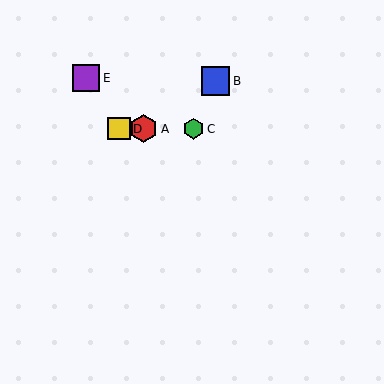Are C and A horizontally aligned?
Yes, both are at y≈129.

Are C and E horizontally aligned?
No, C is at y≈129 and E is at y≈78.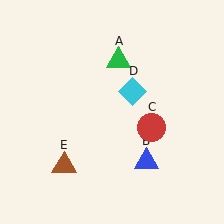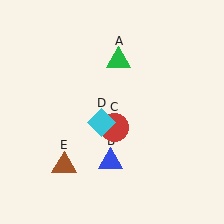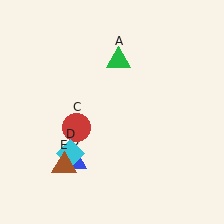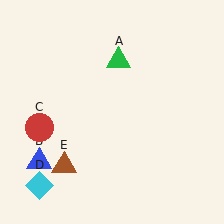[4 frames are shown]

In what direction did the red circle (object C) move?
The red circle (object C) moved left.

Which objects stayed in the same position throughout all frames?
Green triangle (object A) and brown triangle (object E) remained stationary.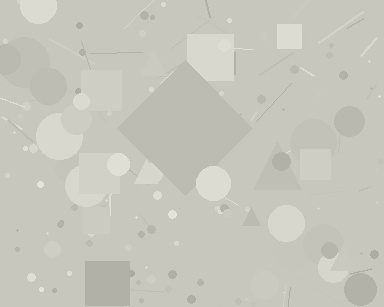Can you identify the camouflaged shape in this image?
The camouflaged shape is a diamond.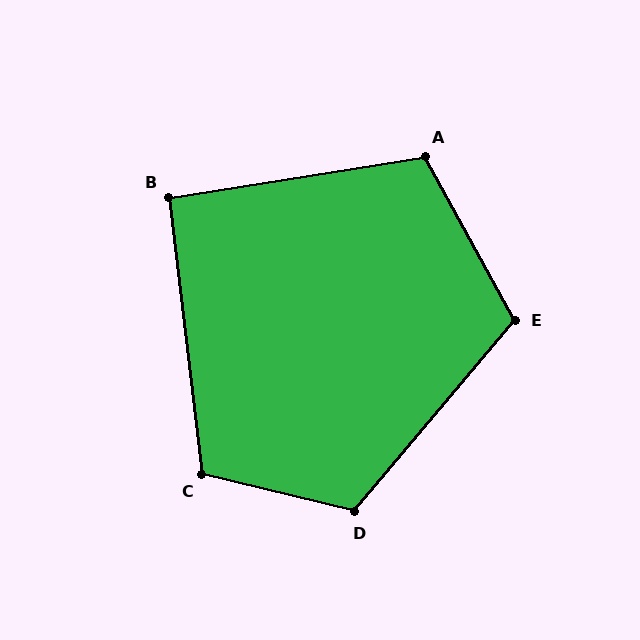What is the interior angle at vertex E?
Approximately 112 degrees (obtuse).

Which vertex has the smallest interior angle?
B, at approximately 92 degrees.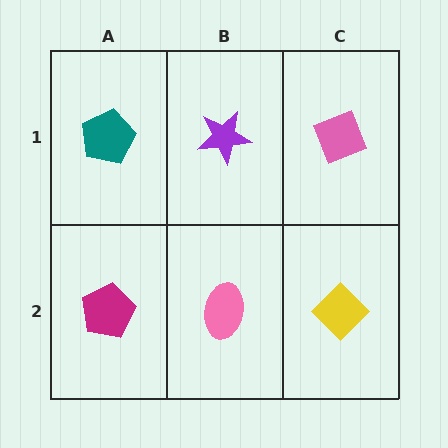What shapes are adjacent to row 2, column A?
A teal pentagon (row 1, column A), a pink ellipse (row 2, column B).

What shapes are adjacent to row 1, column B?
A pink ellipse (row 2, column B), a teal pentagon (row 1, column A), a pink diamond (row 1, column C).